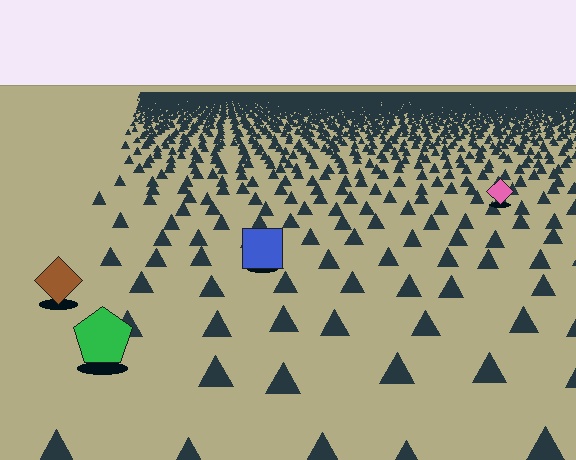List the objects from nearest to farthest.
From nearest to farthest: the green pentagon, the brown diamond, the blue square, the pink diamond.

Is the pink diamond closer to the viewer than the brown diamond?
No. The brown diamond is closer — you can tell from the texture gradient: the ground texture is coarser near it.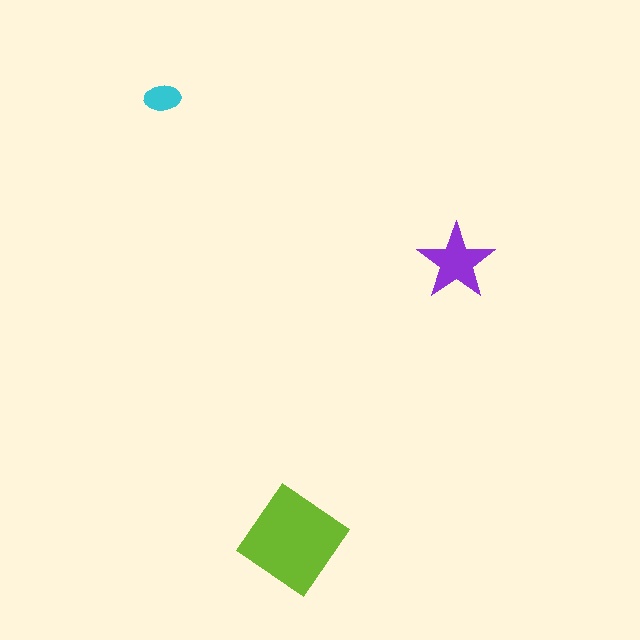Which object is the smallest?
The cyan ellipse.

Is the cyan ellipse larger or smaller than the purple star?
Smaller.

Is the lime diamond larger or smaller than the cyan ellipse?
Larger.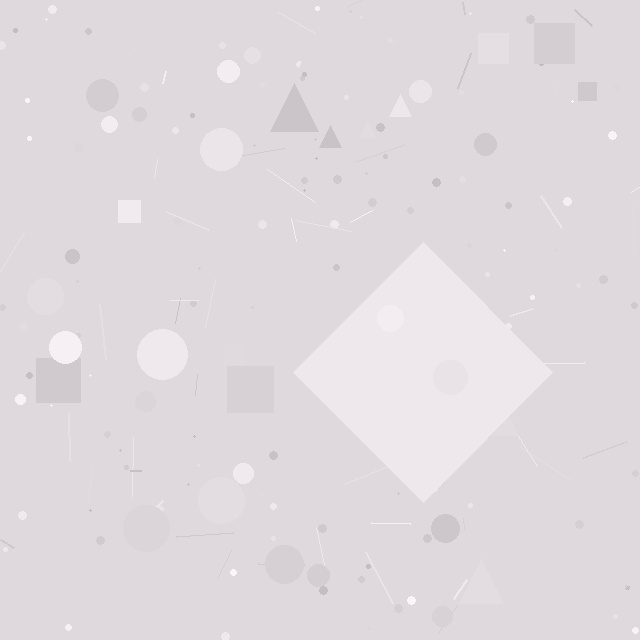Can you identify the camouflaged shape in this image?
The camouflaged shape is a diamond.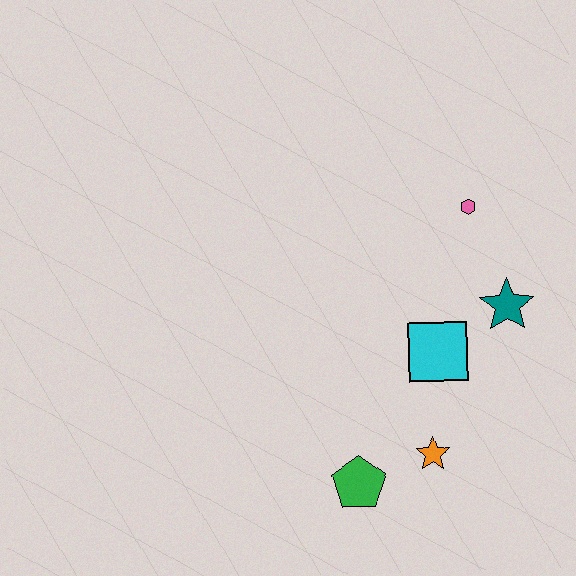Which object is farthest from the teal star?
The green pentagon is farthest from the teal star.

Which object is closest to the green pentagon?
The orange star is closest to the green pentagon.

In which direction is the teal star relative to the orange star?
The teal star is above the orange star.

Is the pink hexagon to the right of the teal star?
No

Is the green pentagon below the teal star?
Yes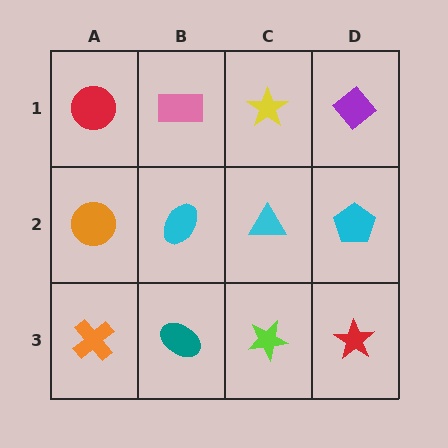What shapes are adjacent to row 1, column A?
An orange circle (row 2, column A), a pink rectangle (row 1, column B).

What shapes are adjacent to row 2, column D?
A purple diamond (row 1, column D), a red star (row 3, column D), a cyan triangle (row 2, column C).